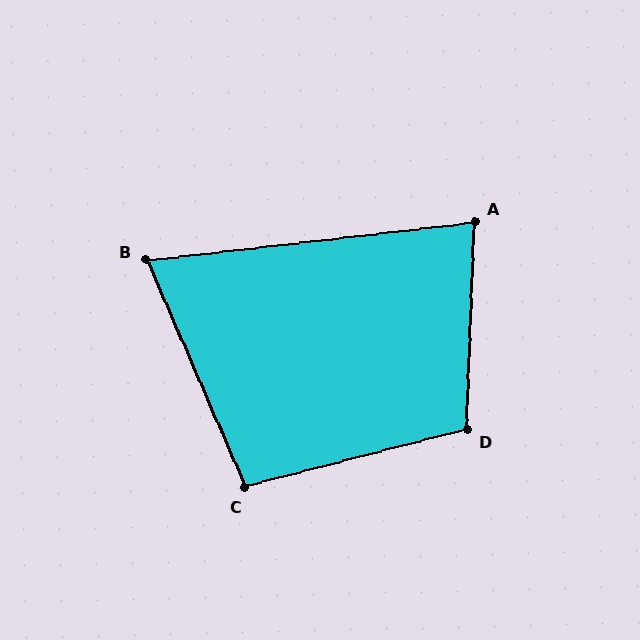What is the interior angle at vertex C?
Approximately 99 degrees (obtuse).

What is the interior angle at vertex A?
Approximately 81 degrees (acute).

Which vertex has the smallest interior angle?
B, at approximately 73 degrees.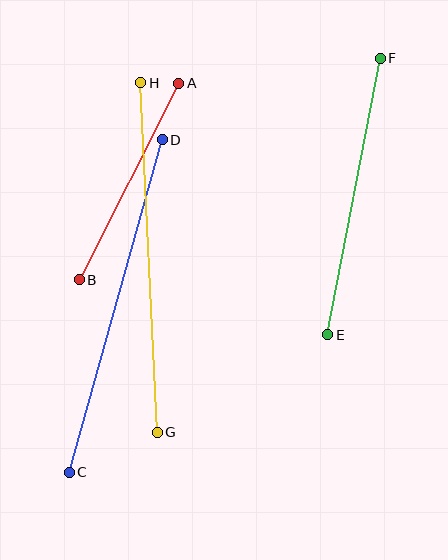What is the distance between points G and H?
The distance is approximately 350 pixels.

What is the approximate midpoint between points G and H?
The midpoint is at approximately (149, 257) pixels.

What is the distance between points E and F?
The distance is approximately 281 pixels.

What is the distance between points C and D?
The distance is approximately 345 pixels.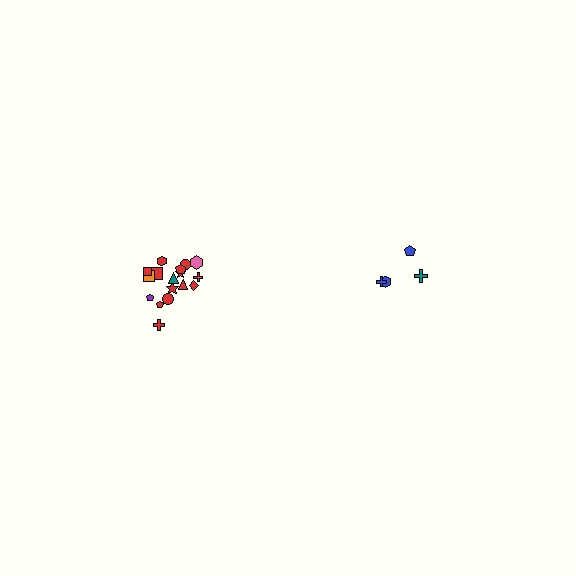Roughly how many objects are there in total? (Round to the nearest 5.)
Roughly 20 objects in total.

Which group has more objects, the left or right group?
The left group.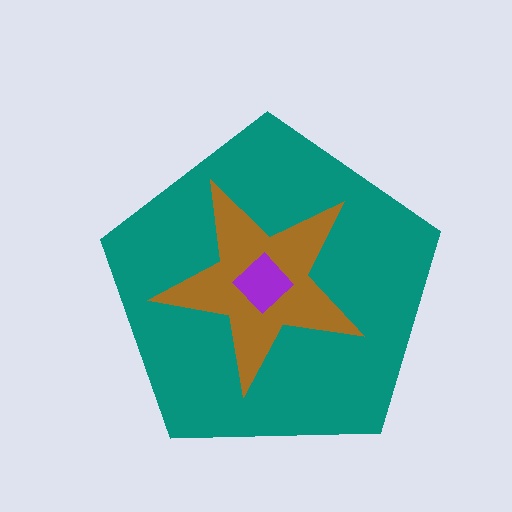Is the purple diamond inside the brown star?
Yes.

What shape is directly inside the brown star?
The purple diamond.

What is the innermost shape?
The purple diamond.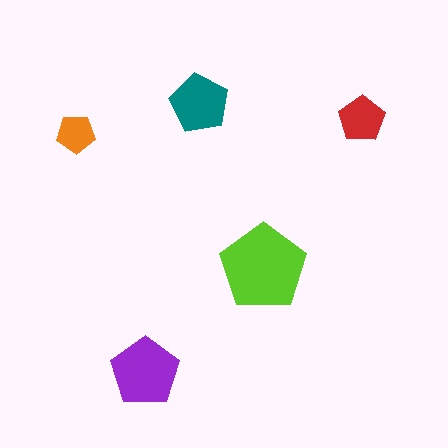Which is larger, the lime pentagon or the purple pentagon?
The lime one.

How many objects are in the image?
There are 5 objects in the image.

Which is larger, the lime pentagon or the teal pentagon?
The lime one.